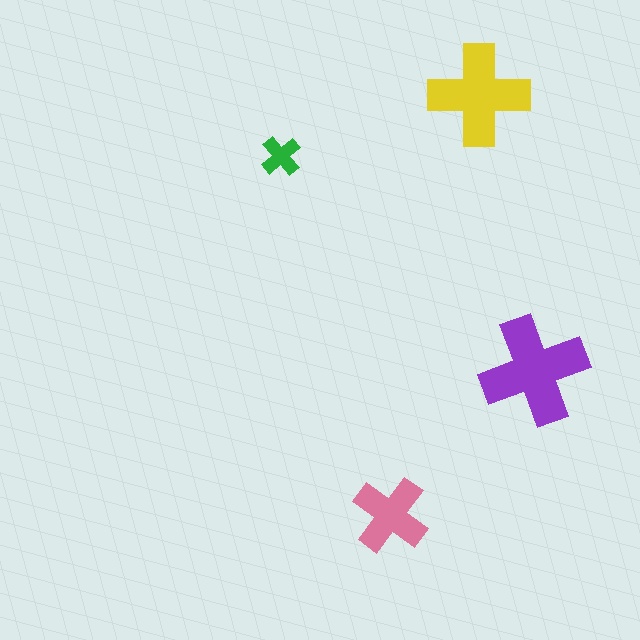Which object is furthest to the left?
The green cross is leftmost.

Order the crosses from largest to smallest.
the purple one, the yellow one, the pink one, the green one.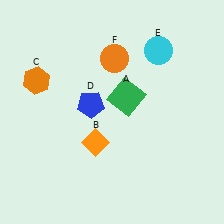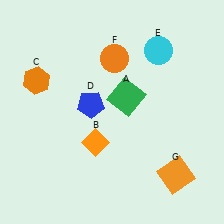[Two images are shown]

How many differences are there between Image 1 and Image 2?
There is 1 difference between the two images.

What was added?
An orange square (G) was added in Image 2.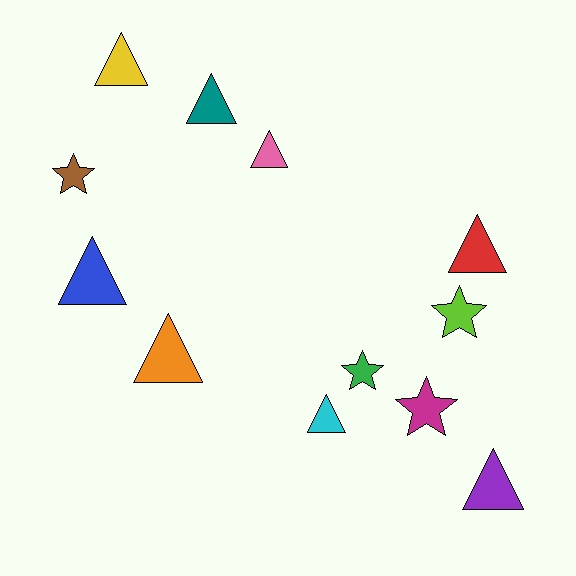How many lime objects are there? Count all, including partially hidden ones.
There is 1 lime object.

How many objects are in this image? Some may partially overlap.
There are 12 objects.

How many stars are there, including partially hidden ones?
There are 4 stars.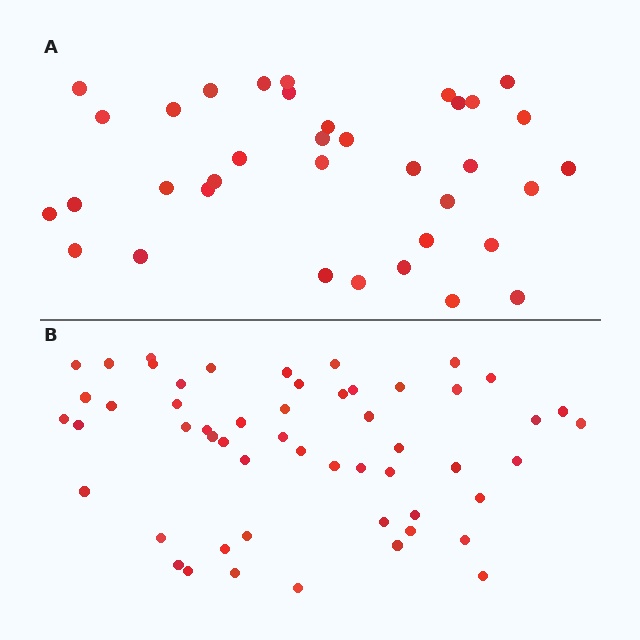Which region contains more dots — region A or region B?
Region B (the bottom region) has more dots.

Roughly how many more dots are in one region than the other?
Region B has approximately 20 more dots than region A.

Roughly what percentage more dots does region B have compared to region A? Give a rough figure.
About 50% more.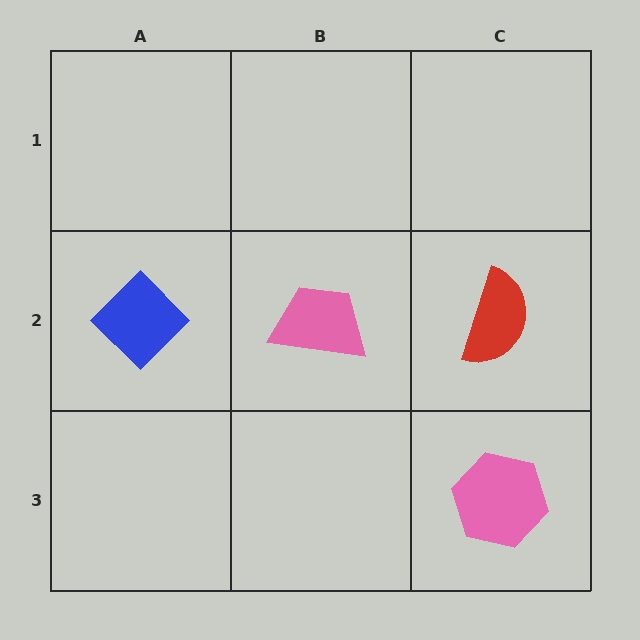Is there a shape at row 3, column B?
No, that cell is empty.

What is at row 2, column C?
A red semicircle.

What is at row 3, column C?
A pink hexagon.